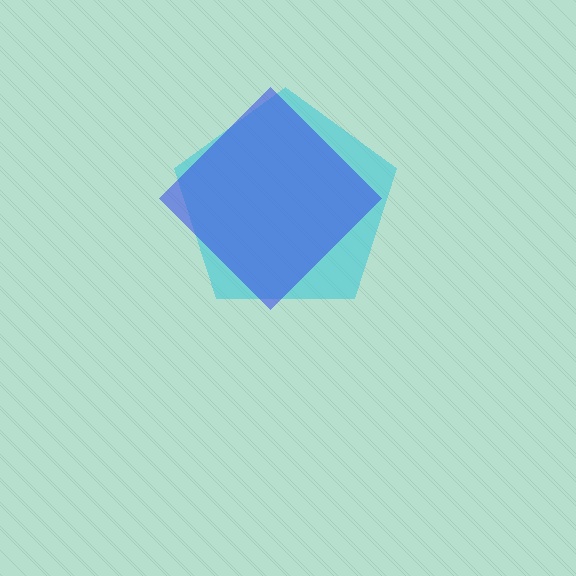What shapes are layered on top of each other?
The layered shapes are: a cyan pentagon, a blue diamond.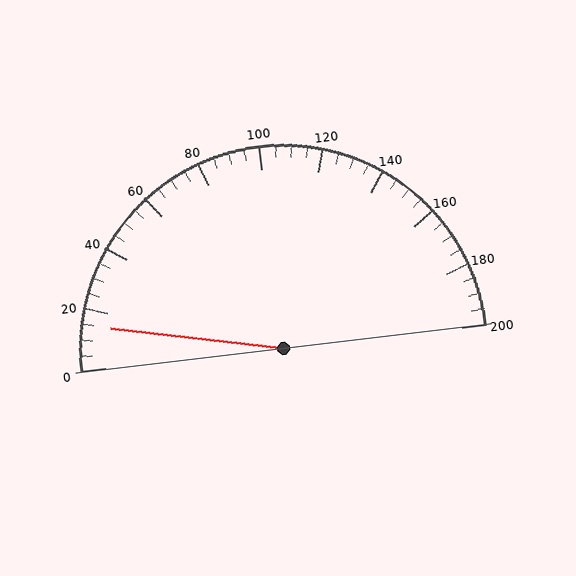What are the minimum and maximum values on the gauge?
The gauge ranges from 0 to 200.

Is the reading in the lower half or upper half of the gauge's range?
The reading is in the lower half of the range (0 to 200).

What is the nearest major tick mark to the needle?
The nearest major tick mark is 20.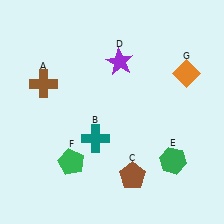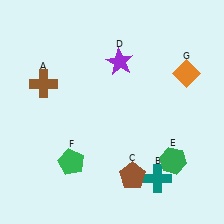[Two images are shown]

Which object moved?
The teal cross (B) moved right.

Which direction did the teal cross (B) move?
The teal cross (B) moved right.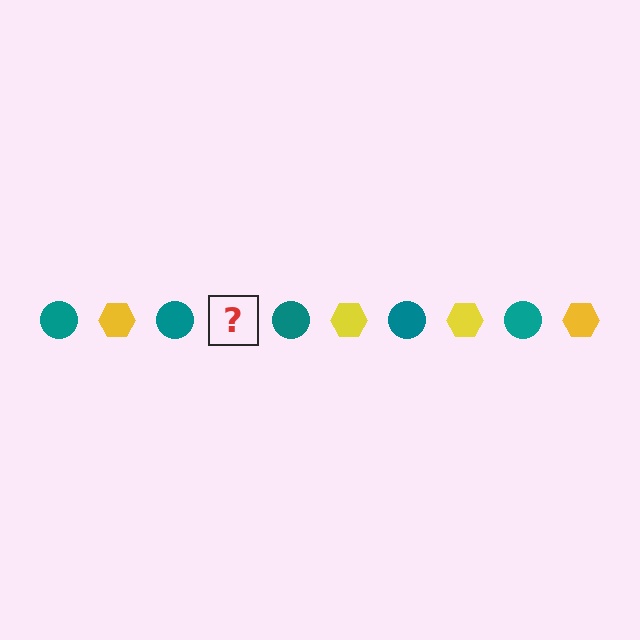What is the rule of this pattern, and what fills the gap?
The rule is that the pattern alternates between teal circle and yellow hexagon. The gap should be filled with a yellow hexagon.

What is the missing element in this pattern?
The missing element is a yellow hexagon.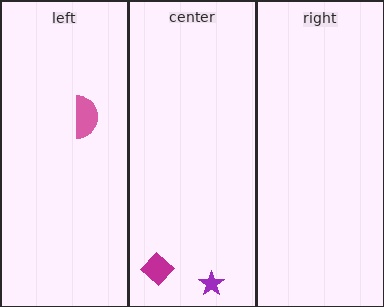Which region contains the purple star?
The center region.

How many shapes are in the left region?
1.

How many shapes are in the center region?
2.